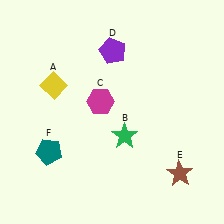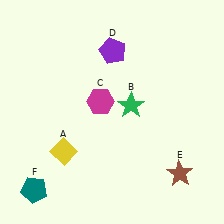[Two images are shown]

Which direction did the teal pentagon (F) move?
The teal pentagon (F) moved down.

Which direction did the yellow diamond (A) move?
The yellow diamond (A) moved down.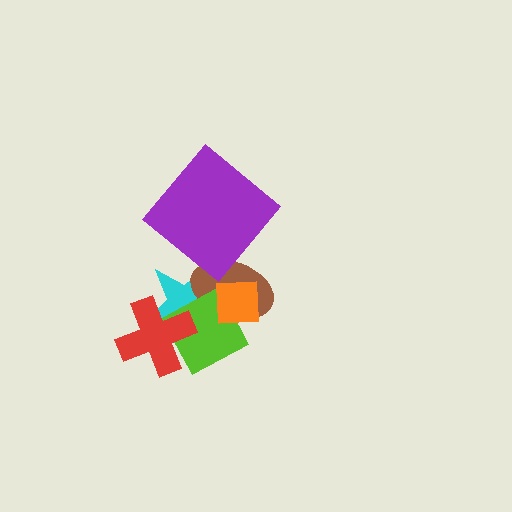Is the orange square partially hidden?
No, no other shape covers it.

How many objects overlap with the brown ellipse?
4 objects overlap with the brown ellipse.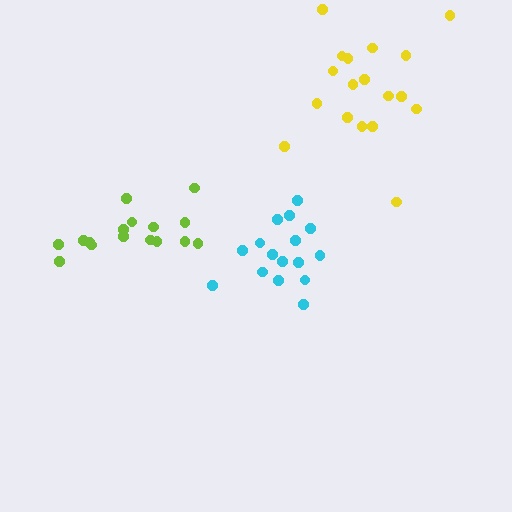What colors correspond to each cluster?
The clusters are colored: cyan, lime, yellow.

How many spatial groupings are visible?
There are 3 spatial groupings.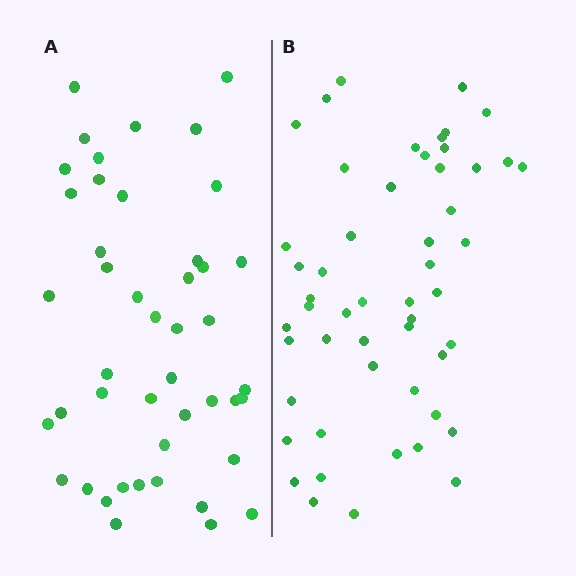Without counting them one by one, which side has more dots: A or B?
Region B (the right region) has more dots.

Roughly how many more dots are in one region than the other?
Region B has roughly 8 or so more dots than region A.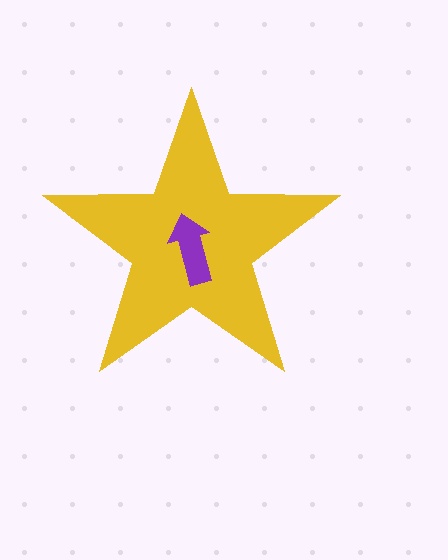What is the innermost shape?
The purple arrow.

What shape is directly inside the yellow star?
The purple arrow.